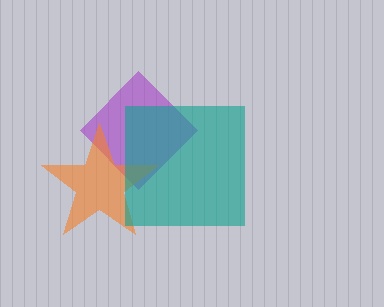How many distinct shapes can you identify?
There are 3 distinct shapes: a purple diamond, an orange star, a teal square.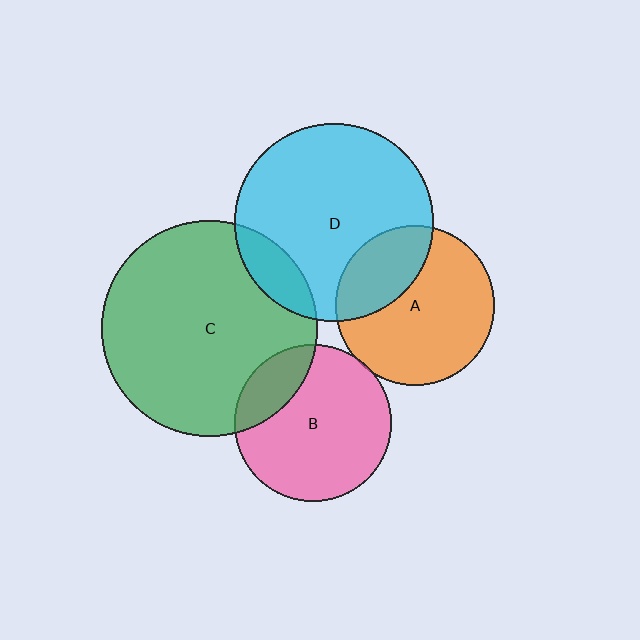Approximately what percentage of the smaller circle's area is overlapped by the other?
Approximately 20%.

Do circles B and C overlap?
Yes.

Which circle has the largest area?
Circle C (green).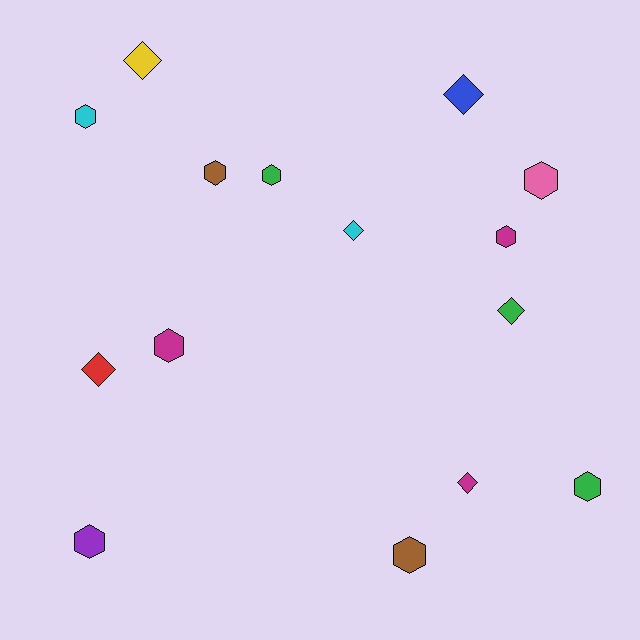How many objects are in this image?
There are 15 objects.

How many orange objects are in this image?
There are no orange objects.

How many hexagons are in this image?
There are 9 hexagons.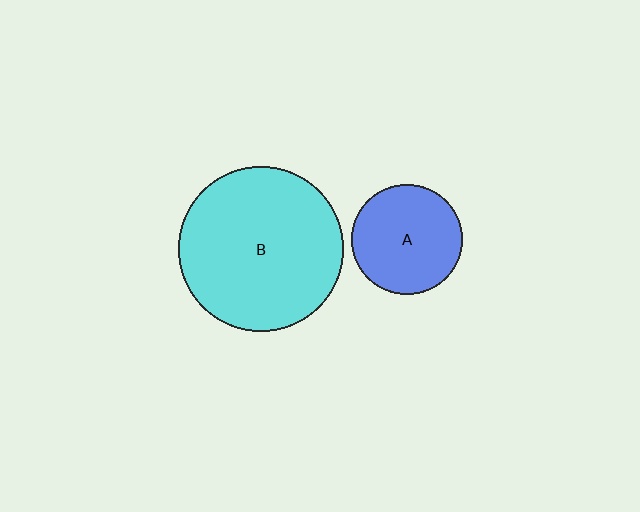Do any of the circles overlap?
No, none of the circles overlap.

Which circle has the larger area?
Circle B (cyan).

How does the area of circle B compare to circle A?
Approximately 2.2 times.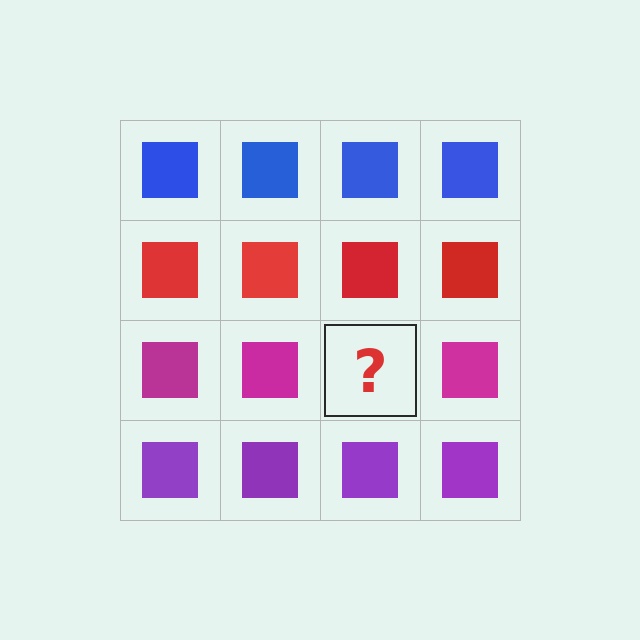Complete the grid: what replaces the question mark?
The question mark should be replaced with a magenta square.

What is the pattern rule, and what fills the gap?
The rule is that each row has a consistent color. The gap should be filled with a magenta square.